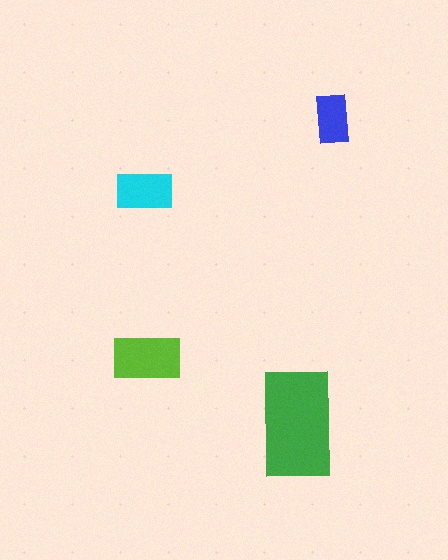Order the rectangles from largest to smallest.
the green one, the lime one, the cyan one, the blue one.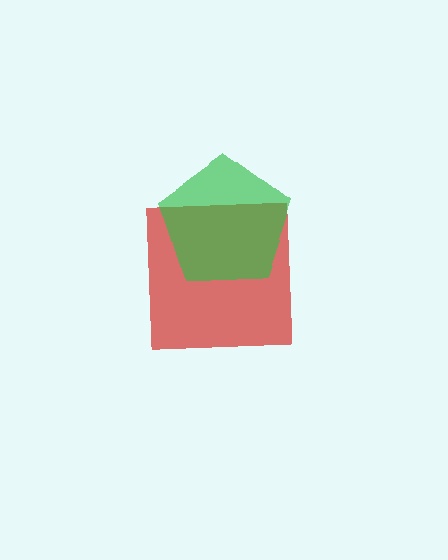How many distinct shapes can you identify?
There are 2 distinct shapes: a red square, a green pentagon.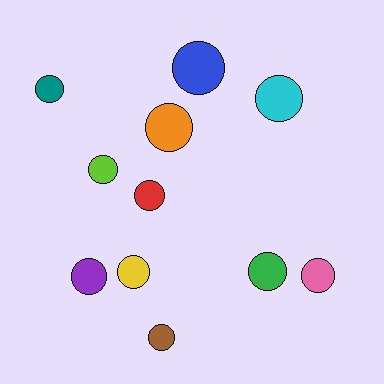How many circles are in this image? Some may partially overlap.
There are 11 circles.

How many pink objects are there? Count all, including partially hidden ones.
There is 1 pink object.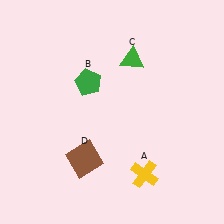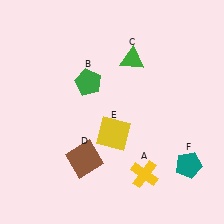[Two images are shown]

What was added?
A yellow square (E), a teal pentagon (F) were added in Image 2.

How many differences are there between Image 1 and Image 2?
There are 2 differences between the two images.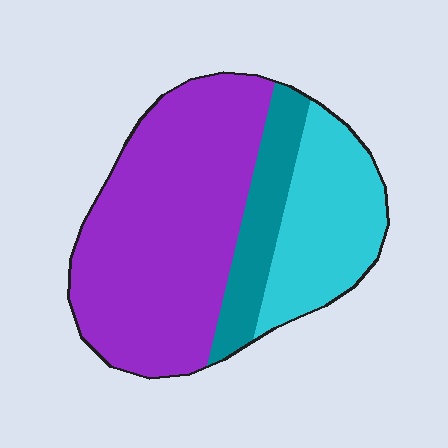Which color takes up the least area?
Teal, at roughly 15%.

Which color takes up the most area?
Purple, at roughly 60%.